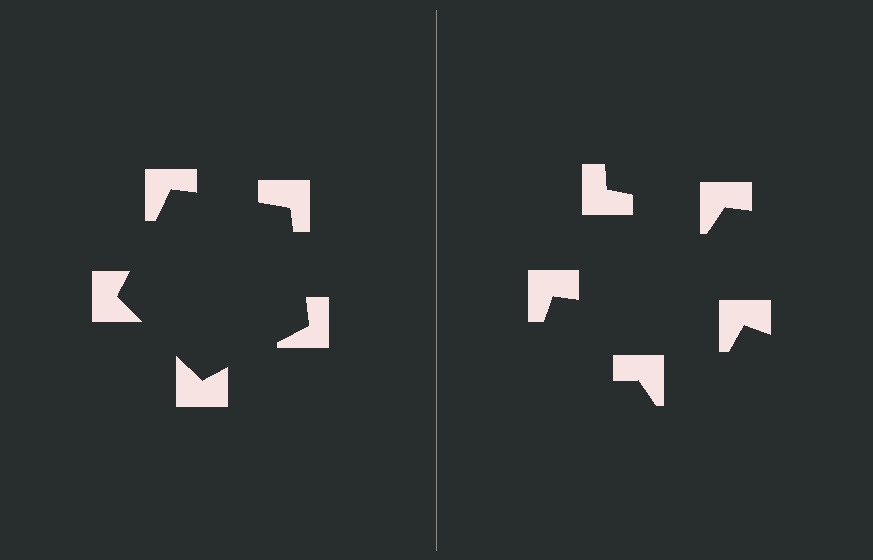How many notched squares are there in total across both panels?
10 — 5 on each side.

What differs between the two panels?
The notched squares are positioned identically on both sides; only the wedge orientations differ. On the left they align to a pentagon; on the right they are misaligned.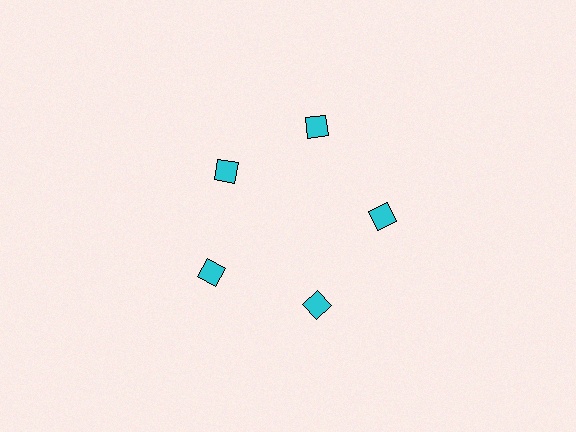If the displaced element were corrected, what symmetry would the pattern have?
It would have 5-fold rotational symmetry — the pattern would map onto itself every 72 degrees.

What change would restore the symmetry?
The symmetry would be restored by moving it outward, back onto the ring so that all 5 squares sit at equal angles and equal distance from the center.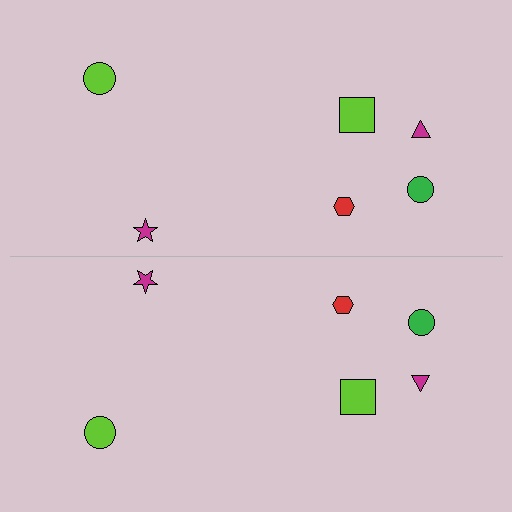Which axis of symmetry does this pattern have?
The pattern has a horizontal axis of symmetry running through the center of the image.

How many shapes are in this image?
There are 12 shapes in this image.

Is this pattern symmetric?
Yes, this pattern has bilateral (reflection) symmetry.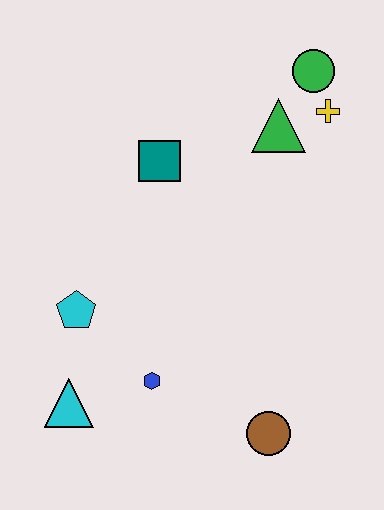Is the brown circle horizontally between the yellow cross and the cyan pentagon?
Yes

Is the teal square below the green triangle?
Yes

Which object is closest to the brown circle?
The blue hexagon is closest to the brown circle.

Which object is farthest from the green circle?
The cyan triangle is farthest from the green circle.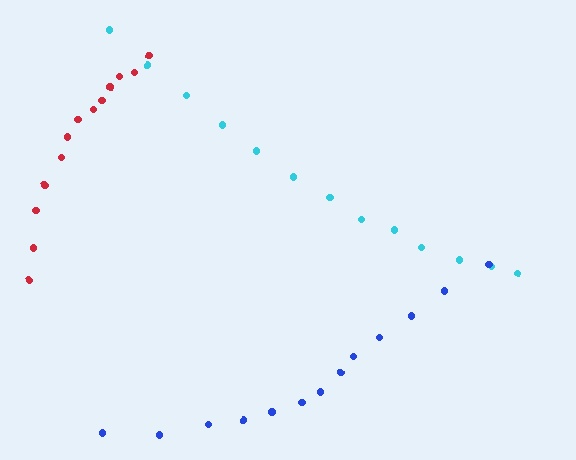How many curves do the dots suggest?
There are 3 distinct paths.